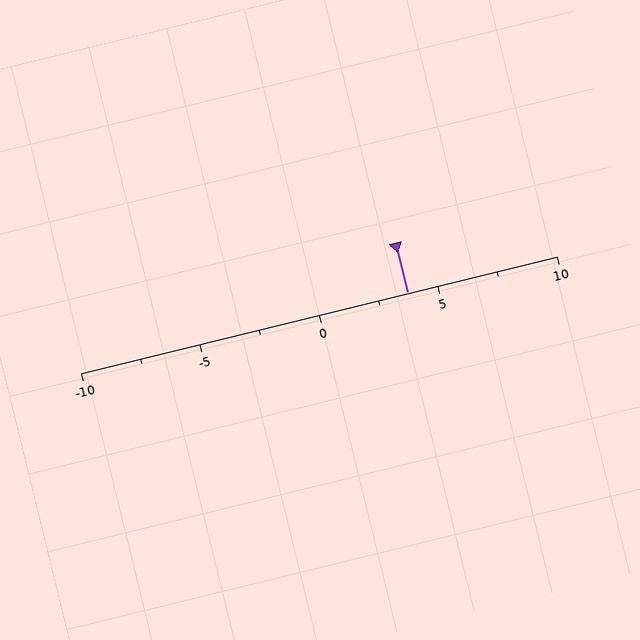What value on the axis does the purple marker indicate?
The marker indicates approximately 3.8.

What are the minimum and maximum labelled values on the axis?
The axis runs from -10 to 10.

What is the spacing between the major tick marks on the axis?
The major ticks are spaced 5 apart.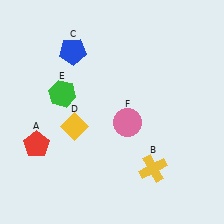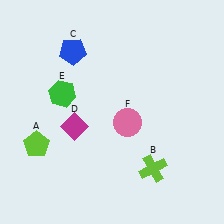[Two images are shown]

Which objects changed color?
A changed from red to lime. B changed from yellow to lime. D changed from yellow to magenta.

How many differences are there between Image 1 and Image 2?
There are 3 differences between the two images.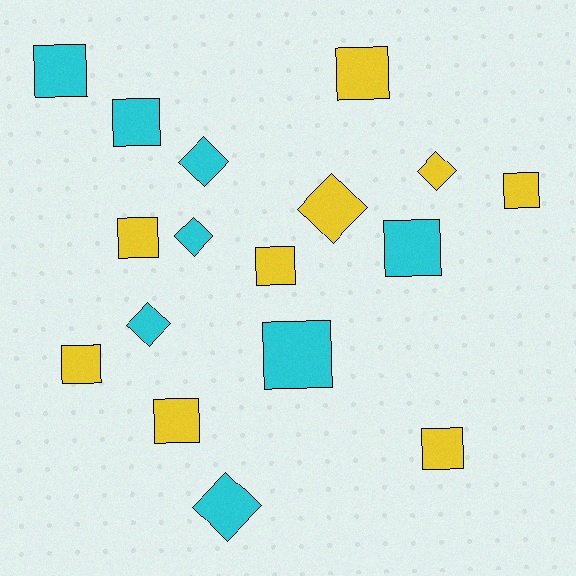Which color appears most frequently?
Yellow, with 9 objects.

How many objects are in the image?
There are 17 objects.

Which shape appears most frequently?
Square, with 11 objects.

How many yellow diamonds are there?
There are 2 yellow diamonds.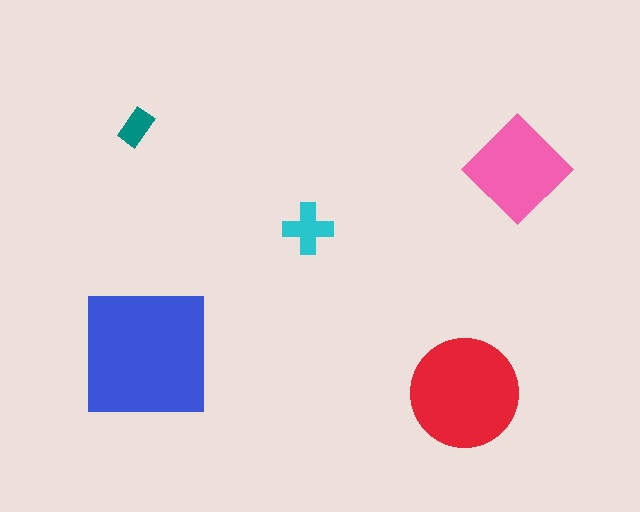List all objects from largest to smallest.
The blue square, the red circle, the pink diamond, the cyan cross, the teal rectangle.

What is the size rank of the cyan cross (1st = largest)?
4th.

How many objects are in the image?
There are 5 objects in the image.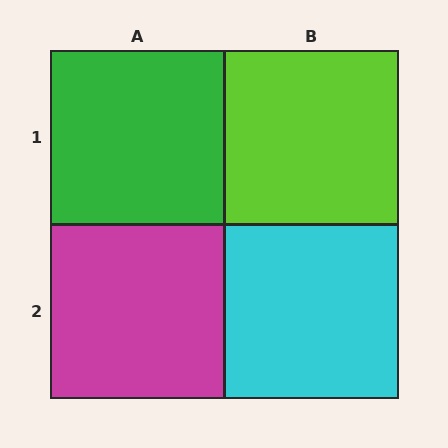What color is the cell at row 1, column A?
Green.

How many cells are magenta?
1 cell is magenta.